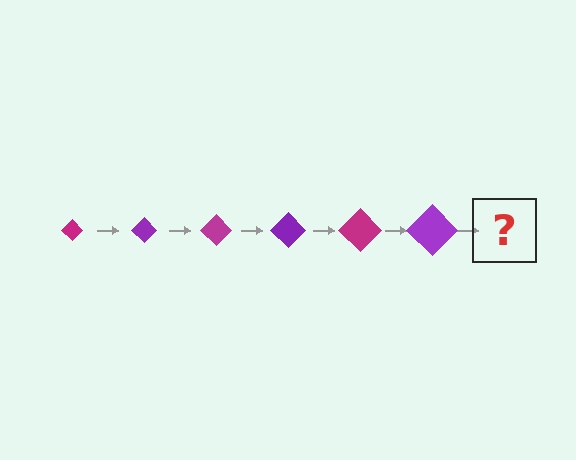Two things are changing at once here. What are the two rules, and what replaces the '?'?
The two rules are that the diamond grows larger each step and the color cycles through magenta and purple. The '?' should be a magenta diamond, larger than the previous one.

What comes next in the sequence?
The next element should be a magenta diamond, larger than the previous one.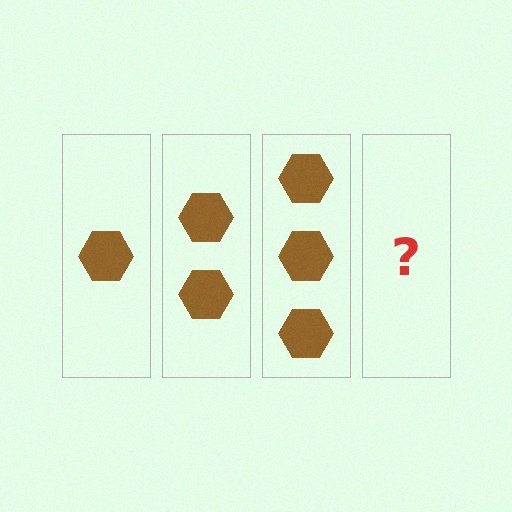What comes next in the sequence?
The next element should be 4 hexagons.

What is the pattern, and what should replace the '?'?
The pattern is that each step adds one more hexagon. The '?' should be 4 hexagons.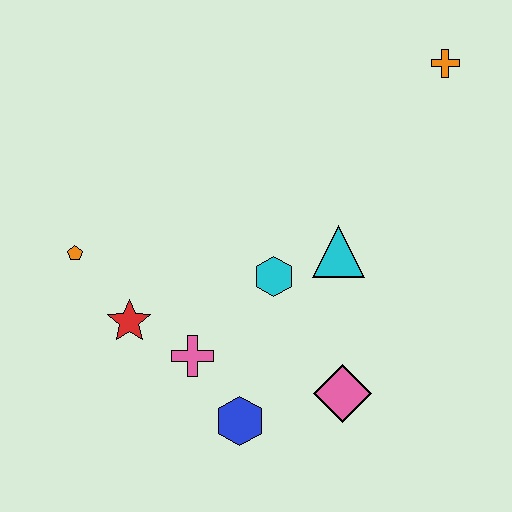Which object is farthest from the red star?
The orange cross is farthest from the red star.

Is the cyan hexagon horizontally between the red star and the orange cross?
Yes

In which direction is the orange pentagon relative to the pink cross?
The orange pentagon is to the left of the pink cross.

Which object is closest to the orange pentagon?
The red star is closest to the orange pentagon.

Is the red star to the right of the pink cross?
No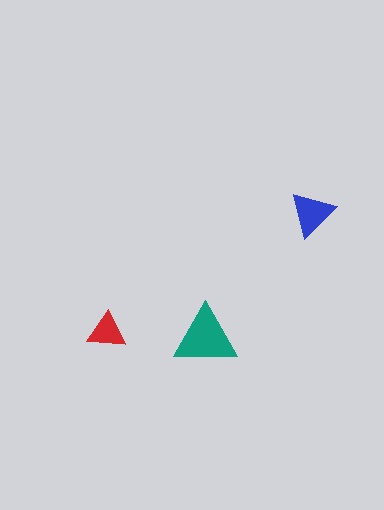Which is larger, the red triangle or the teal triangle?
The teal one.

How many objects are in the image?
There are 3 objects in the image.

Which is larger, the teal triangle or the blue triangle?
The teal one.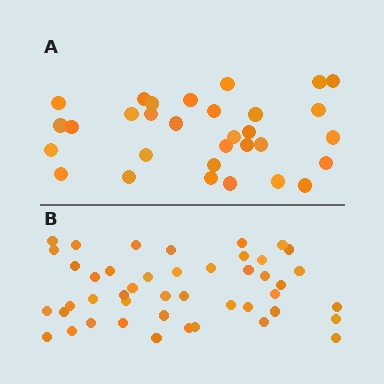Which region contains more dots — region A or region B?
Region B (the bottom region) has more dots.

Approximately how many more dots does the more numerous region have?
Region B has approximately 15 more dots than region A.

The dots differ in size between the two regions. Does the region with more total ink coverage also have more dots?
No. Region A has more total ink coverage because its dots are larger, but region B actually contains more individual dots. Total area can be misleading — the number of items is what matters here.